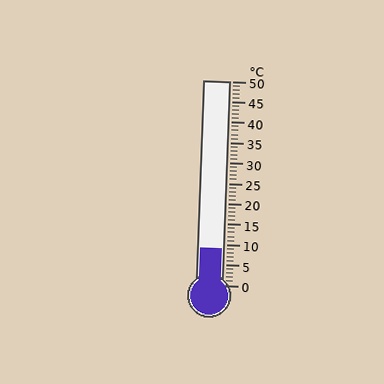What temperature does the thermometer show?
The thermometer shows approximately 9°C.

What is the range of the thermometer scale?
The thermometer scale ranges from 0°C to 50°C.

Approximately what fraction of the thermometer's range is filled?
The thermometer is filled to approximately 20% of its range.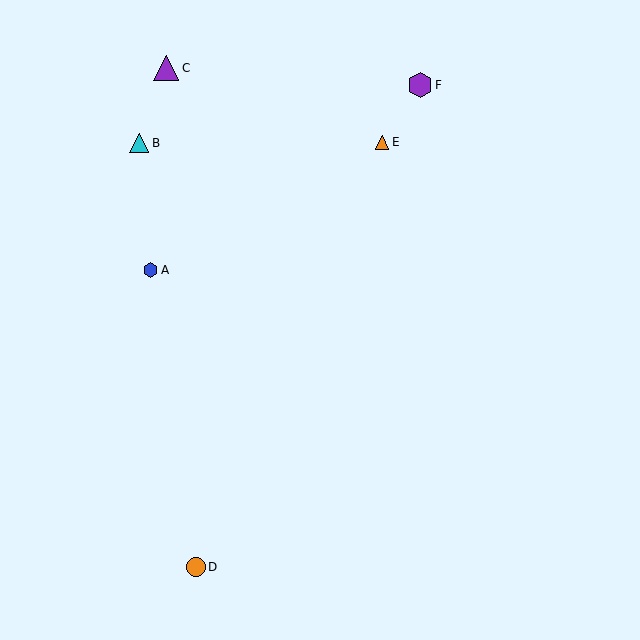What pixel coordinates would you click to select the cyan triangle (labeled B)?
Click at (139, 143) to select the cyan triangle B.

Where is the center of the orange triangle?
The center of the orange triangle is at (382, 142).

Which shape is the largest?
The purple triangle (labeled C) is the largest.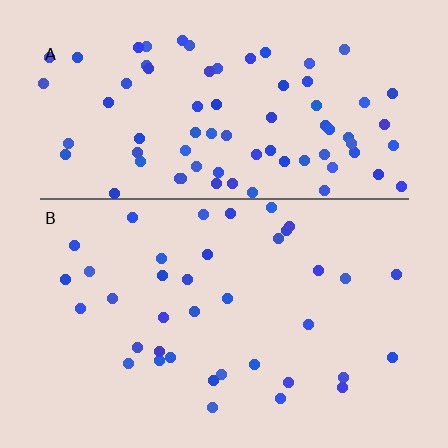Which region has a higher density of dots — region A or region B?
A (the top).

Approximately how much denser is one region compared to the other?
Approximately 2.1× — region A over region B.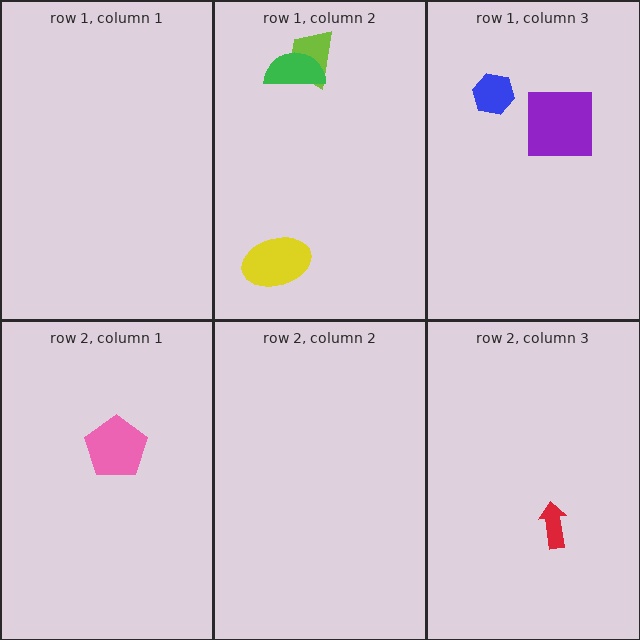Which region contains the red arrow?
The row 2, column 3 region.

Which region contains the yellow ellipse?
The row 1, column 2 region.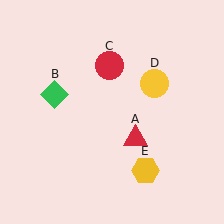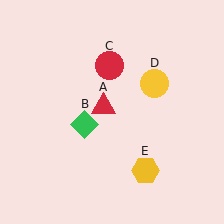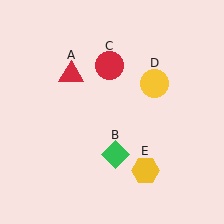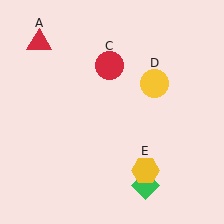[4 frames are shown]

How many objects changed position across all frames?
2 objects changed position: red triangle (object A), green diamond (object B).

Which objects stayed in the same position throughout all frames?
Red circle (object C) and yellow circle (object D) and yellow hexagon (object E) remained stationary.